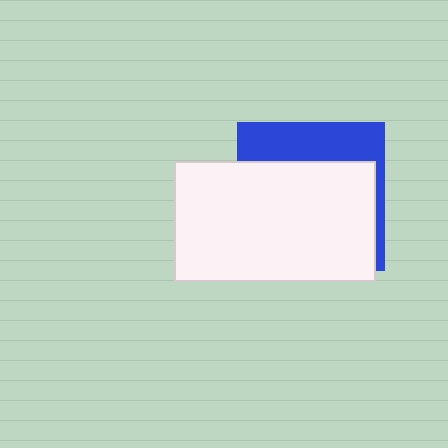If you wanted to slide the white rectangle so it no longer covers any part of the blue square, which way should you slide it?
Slide it down — that is the most direct way to separate the two shapes.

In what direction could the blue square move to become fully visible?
The blue square could move up. That would shift it out from behind the white rectangle entirely.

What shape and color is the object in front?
The object in front is a white rectangle.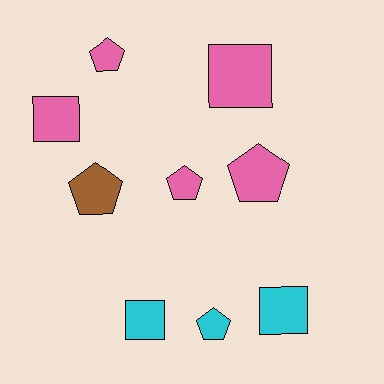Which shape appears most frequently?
Pentagon, with 5 objects.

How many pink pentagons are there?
There are 3 pink pentagons.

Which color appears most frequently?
Pink, with 5 objects.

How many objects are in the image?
There are 9 objects.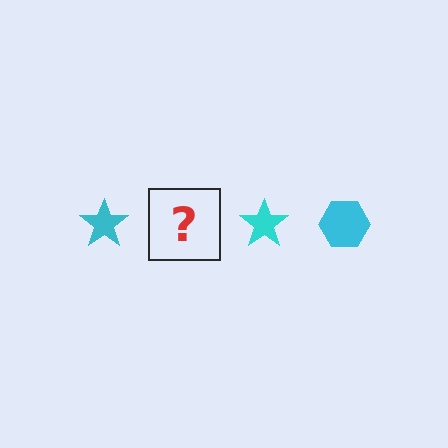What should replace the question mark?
The question mark should be replaced with a cyan hexagon.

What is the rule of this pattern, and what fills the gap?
The rule is that the pattern cycles through star, hexagon shapes in cyan. The gap should be filled with a cyan hexagon.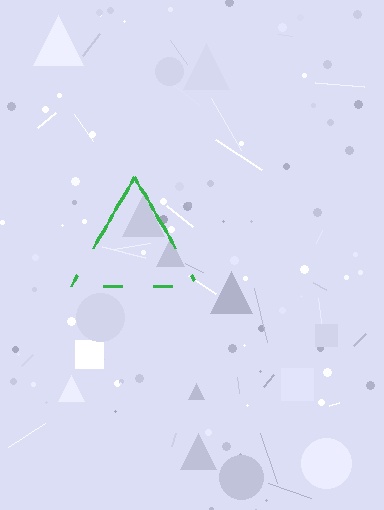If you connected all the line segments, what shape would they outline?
They would outline a triangle.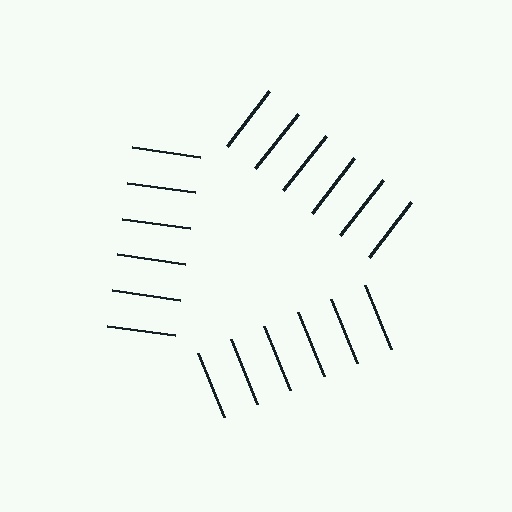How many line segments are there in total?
18 — 6 along each of the 3 edges.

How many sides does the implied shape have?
3 sides — the line-ends trace a triangle.